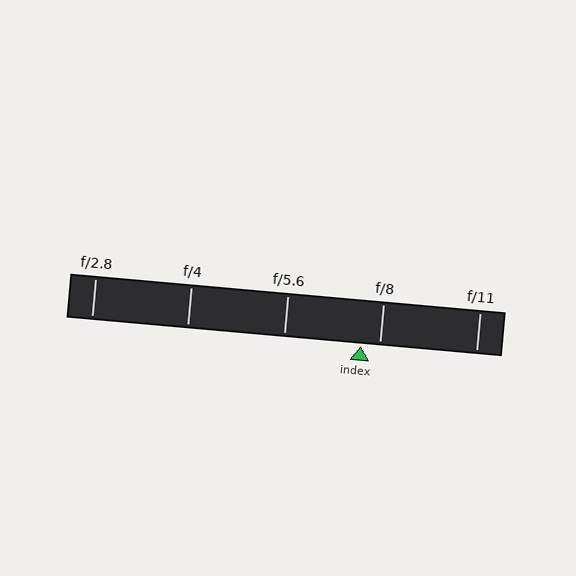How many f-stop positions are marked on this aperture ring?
There are 5 f-stop positions marked.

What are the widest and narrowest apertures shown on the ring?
The widest aperture shown is f/2.8 and the narrowest is f/11.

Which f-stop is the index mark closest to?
The index mark is closest to f/8.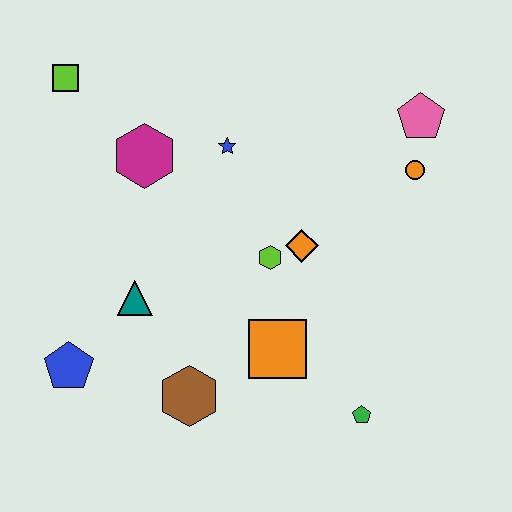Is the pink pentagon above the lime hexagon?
Yes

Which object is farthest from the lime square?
The green pentagon is farthest from the lime square.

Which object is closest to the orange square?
The lime hexagon is closest to the orange square.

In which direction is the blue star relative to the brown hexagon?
The blue star is above the brown hexagon.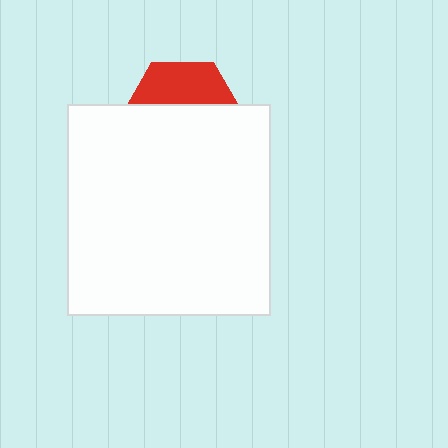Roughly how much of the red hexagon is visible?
A small part of it is visible (roughly 36%).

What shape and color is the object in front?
The object in front is a white rectangle.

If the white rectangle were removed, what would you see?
You would see the complete red hexagon.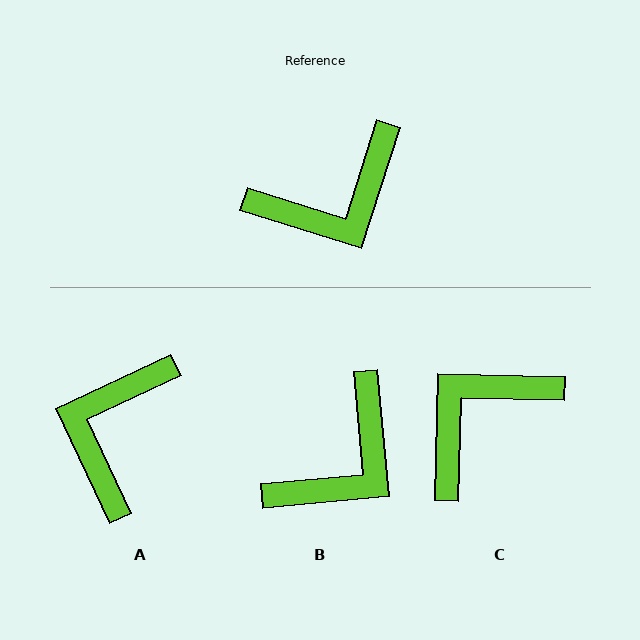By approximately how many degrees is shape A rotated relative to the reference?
Approximately 137 degrees clockwise.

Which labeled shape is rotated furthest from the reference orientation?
C, about 164 degrees away.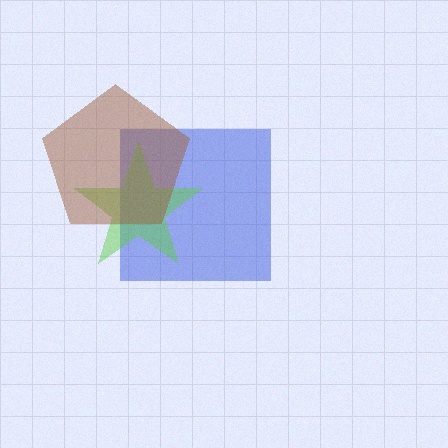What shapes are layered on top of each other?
The layered shapes are: a blue square, a lime star, a brown pentagon.